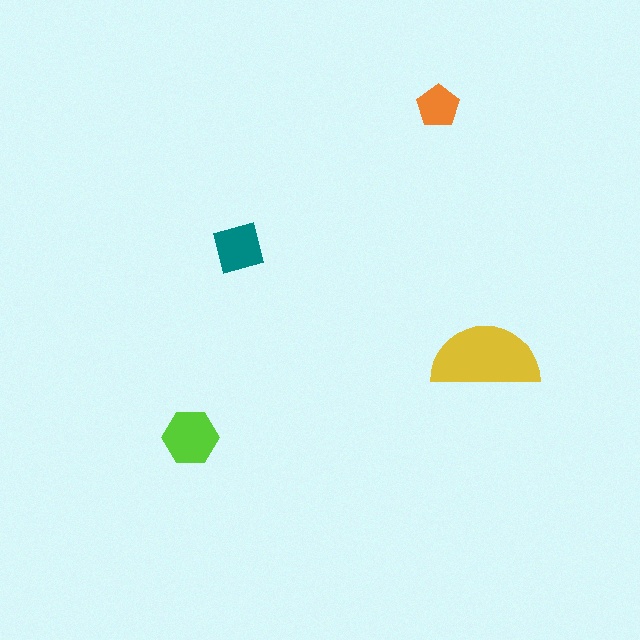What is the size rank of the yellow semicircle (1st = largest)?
1st.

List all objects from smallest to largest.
The orange pentagon, the teal square, the lime hexagon, the yellow semicircle.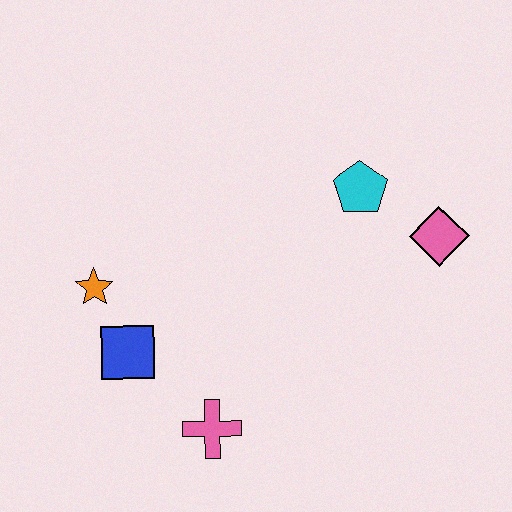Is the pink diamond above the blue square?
Yes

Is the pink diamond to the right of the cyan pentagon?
Yes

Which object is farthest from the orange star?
The pink diamond is farthest from the orange star.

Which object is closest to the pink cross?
The blue square is closest to the pink cross.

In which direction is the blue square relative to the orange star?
The blue square is below the orange star.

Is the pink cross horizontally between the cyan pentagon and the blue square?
Yes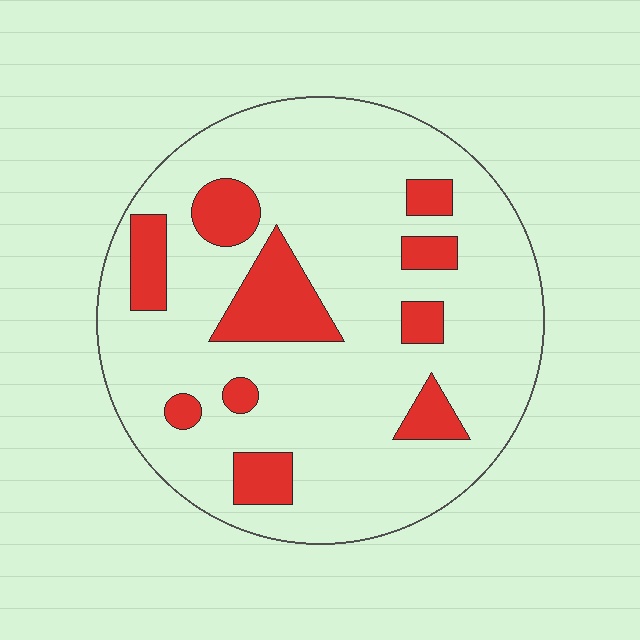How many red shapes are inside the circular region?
10.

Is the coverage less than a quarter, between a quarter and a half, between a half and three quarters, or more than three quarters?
Less than a quarter.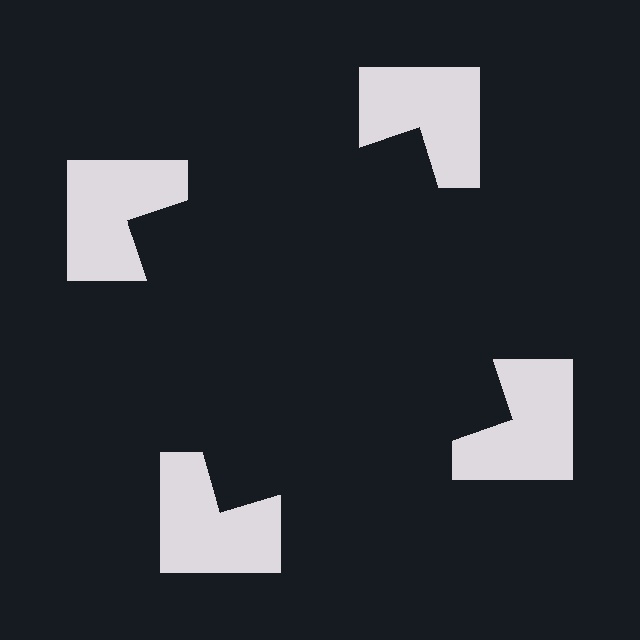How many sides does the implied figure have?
4 sides.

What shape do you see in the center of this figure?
An illusory square — its edges are inferred from the aligned wedge cuts in the notched squares, not physically drawn.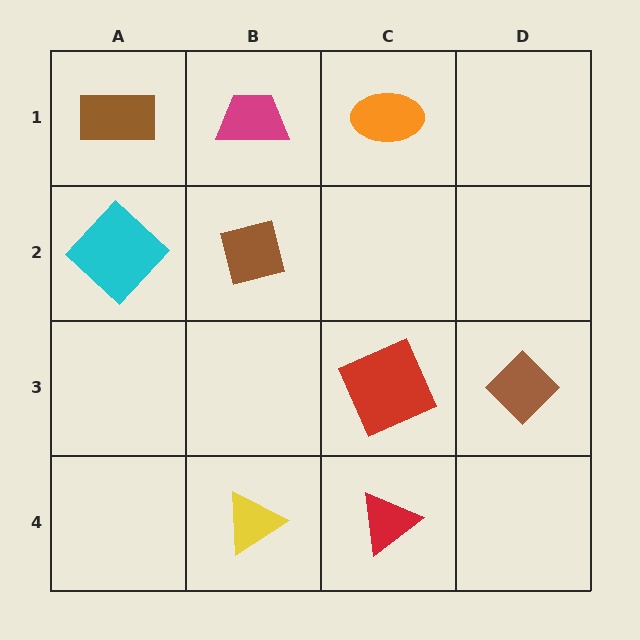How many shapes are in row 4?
2 shapes.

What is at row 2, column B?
A brown square.